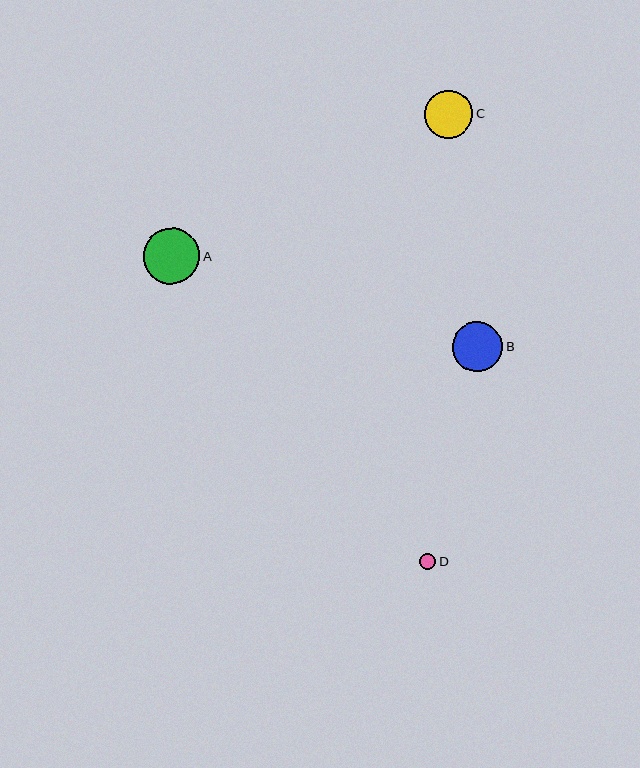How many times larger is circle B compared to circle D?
Circle B is approximately 3.0 times the size of circle D.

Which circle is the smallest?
Circle D is the smallest with a size of approximately 17 pixels.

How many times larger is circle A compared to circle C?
Circle A is approximately 1.2 times the size of circle C.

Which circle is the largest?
Circle A is the largest with a size of approximately 56 pixels.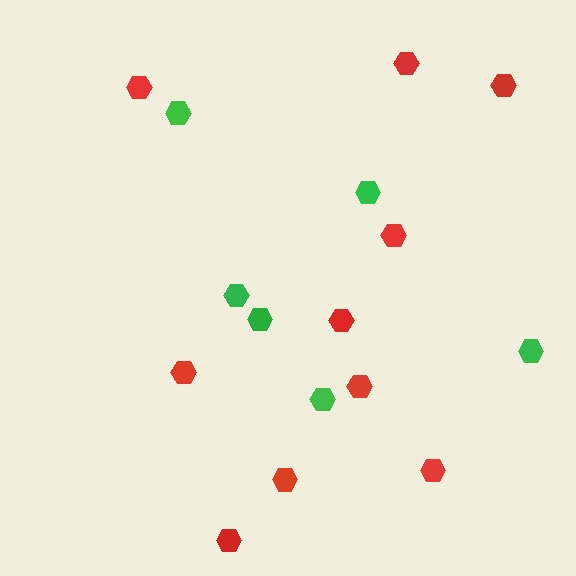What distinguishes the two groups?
There are 2 groups: one group of green hexagons (6) and one group of red hexagons (10).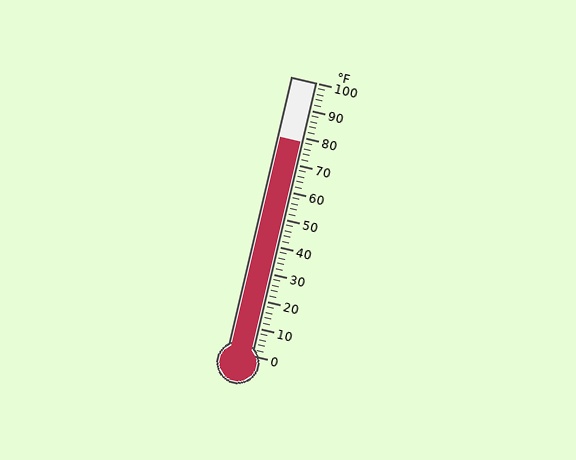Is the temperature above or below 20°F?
The temperature is above 20°F.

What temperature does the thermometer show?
The thermometer shows approximately 78°F.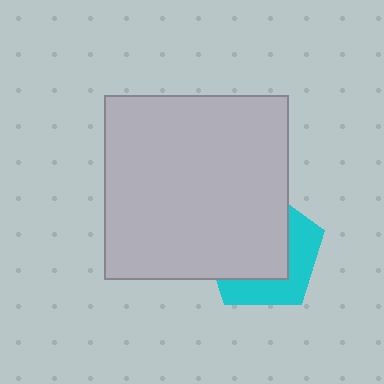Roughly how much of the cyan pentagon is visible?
A small part of it is visible (roughly 39%).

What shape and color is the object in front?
The object in front is a light gray square.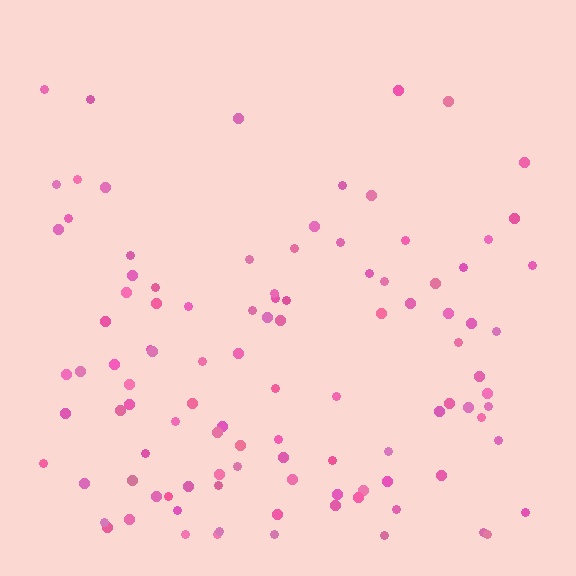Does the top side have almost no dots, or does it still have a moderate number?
Still a moderate number, just noticeably fewer than the bottom.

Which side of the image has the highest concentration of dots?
The bottom.